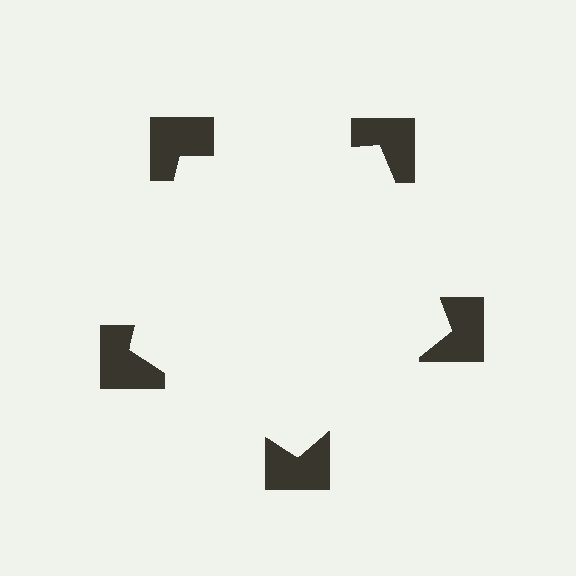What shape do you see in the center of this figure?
An illusory pentagon — its edges are inferred from the aligned wedge cuts in the notched squares, not physically drawn.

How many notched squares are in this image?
There are 5 — one at each vertex of the illusory pentagon.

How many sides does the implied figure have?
5 sides.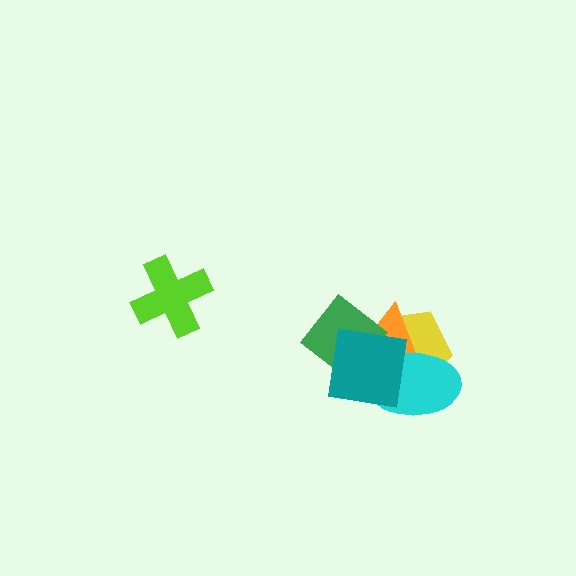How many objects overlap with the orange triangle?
4 objects overlap with the orange triangle.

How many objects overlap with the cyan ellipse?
3 objects overlap with the cyan ellipse.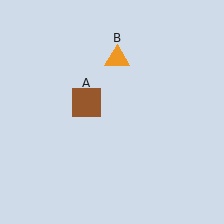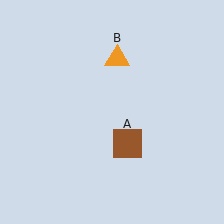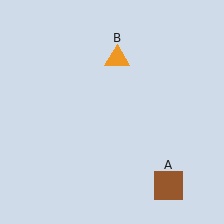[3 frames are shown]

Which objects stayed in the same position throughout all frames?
Orange triangle (object B) remained stationary.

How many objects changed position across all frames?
1 object changed position: brown square (object A).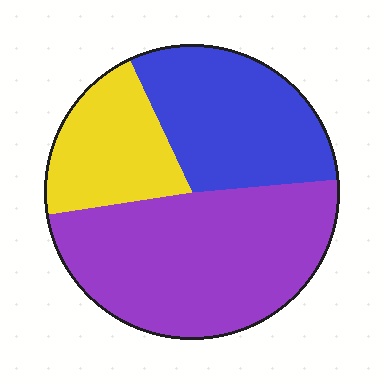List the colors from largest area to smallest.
From largest to smallest: purple, blue, yellow.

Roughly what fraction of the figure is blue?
Blue takes up about one third (1/3) of the figure.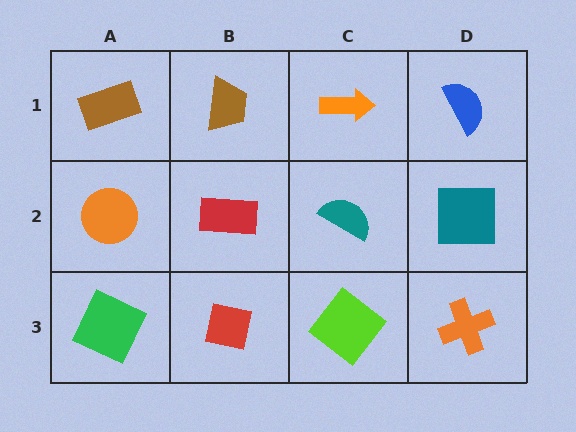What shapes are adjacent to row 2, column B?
A brown trapezoid (row 1, column B), a red square (row 3, column B), an orange circle (row 2, column A), a teal semicircle (row 2, column C).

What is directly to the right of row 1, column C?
A blue semicircle.